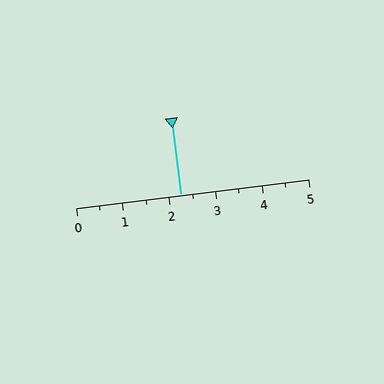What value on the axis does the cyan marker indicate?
The marker indicates approximately 2.2.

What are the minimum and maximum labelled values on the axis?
The axis runs from 0 to 5.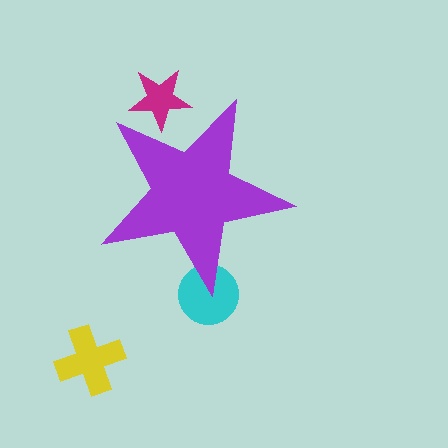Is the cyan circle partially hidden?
Yes, the cyan circle is partially hidden behind the purple star.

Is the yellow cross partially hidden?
No, the yellow cross is fully visible.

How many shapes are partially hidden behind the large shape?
2 shapes are partially hidden.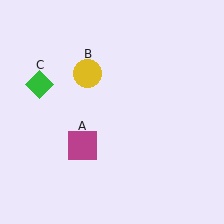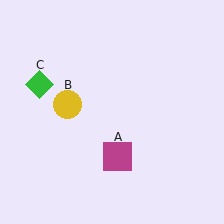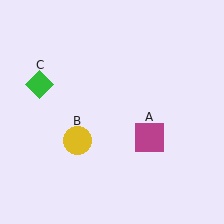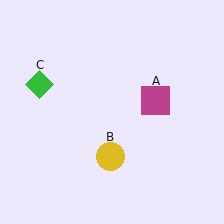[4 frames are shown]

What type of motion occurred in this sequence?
The magenta square (object A), yellow circle (object B) rotated counterclockwise around the center of the scene.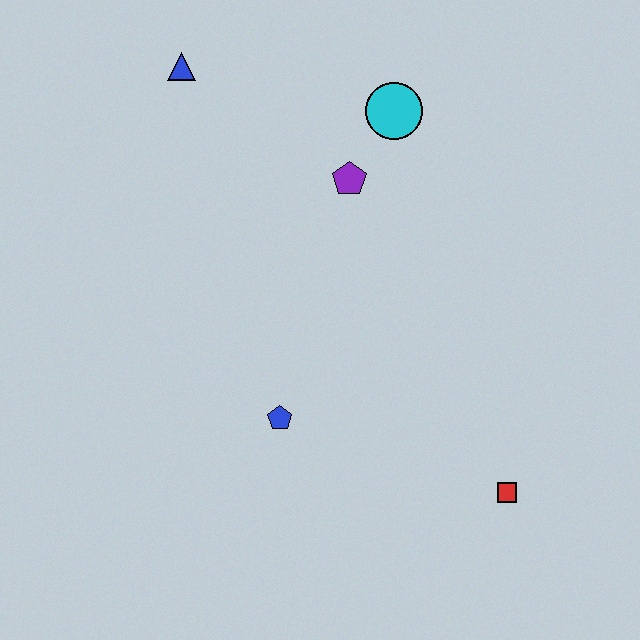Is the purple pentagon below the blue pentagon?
No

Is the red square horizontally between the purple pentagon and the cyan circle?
No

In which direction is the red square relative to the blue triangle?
The red square is below the blue triangle.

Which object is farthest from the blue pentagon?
The blue triangle is farthest from the blue pentagon.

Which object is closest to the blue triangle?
The purple pentagon is closest to the blue triangle.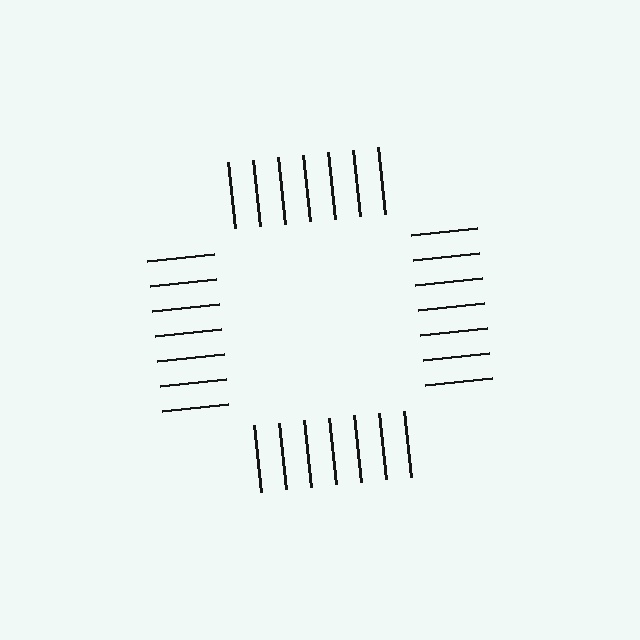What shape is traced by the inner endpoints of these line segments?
An illusory square — the line segments terminate on its edges but no continuous stroke is drawn.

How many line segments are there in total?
28 — 7 along each of the 4 edges.